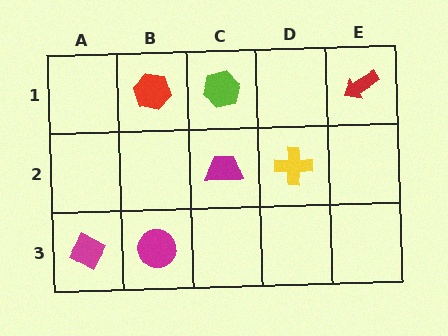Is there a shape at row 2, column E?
No, that cell is empty.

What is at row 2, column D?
A yellow cross.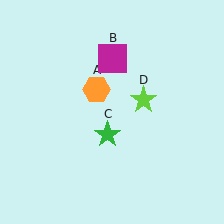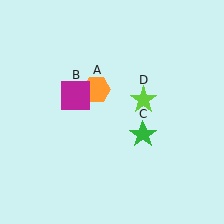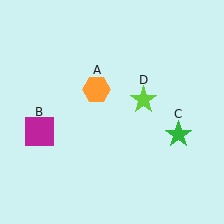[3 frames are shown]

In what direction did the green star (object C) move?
The green star (object C) moved right.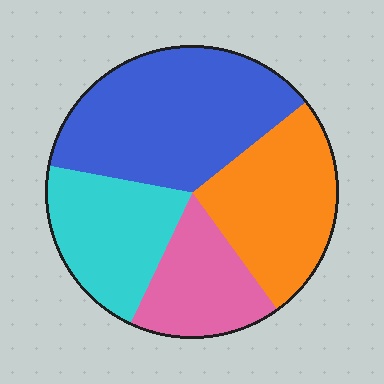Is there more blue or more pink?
Blue.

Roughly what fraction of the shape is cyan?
Cyan covers 21% of the shape.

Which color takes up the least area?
Pink, at roughly 15%.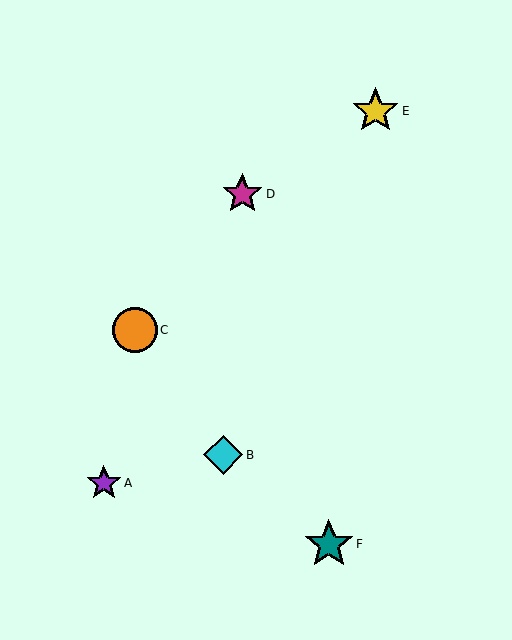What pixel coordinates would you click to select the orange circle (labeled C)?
Click at (135, 330) to select the orange circle C.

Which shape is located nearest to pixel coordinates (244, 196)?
The magenta star (labeled D) at (242, 194) is nearest to that location.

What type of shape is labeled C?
Shape C is an orange circle.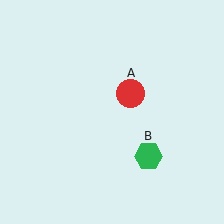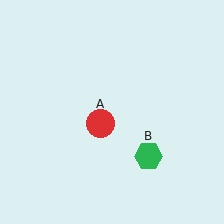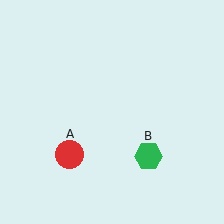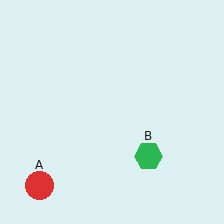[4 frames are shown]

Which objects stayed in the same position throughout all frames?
Green hexagon (object B) remained stationary.